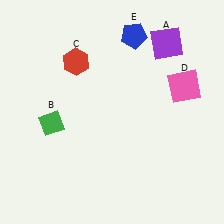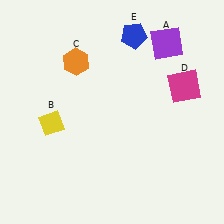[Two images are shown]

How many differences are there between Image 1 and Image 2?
There are 3 differences between the two images.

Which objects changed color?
B changed from green to yellow. C changed from red to orange. D changed from pink to magenta.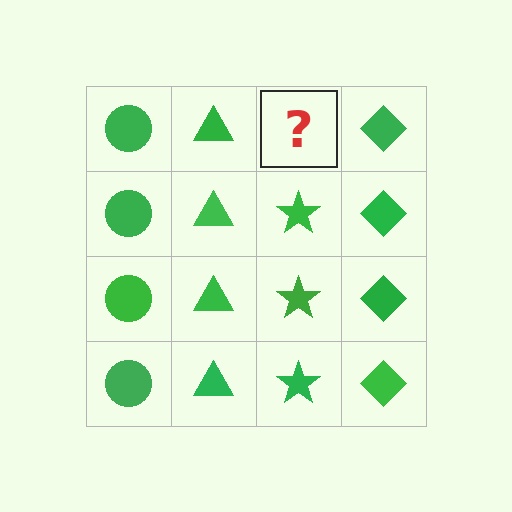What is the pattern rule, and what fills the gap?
The rule is that each column has a consistent shape. The gap should be filled with a green star.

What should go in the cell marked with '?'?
The missing cell should contain a green star.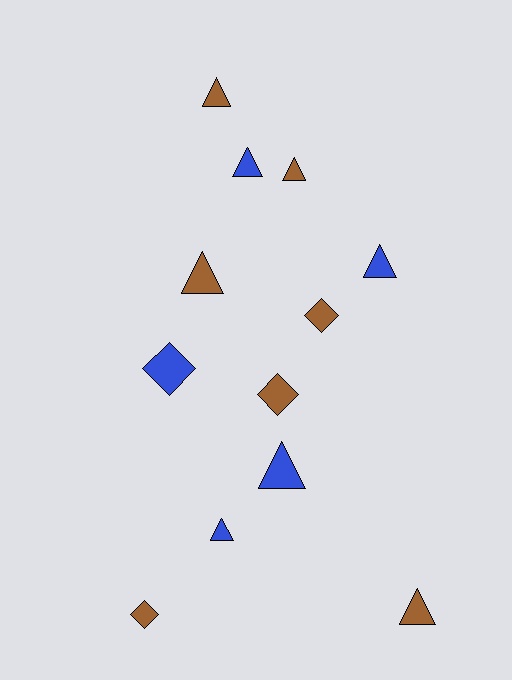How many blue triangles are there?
There are 4 blue triangles.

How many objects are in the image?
There are 12 objects.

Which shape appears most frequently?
Triangle, with 8 objects.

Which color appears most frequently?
Brown, with 7 objects.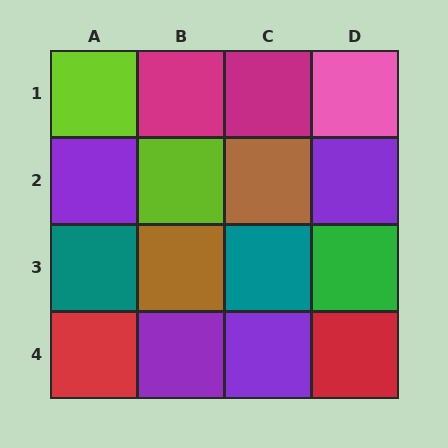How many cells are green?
1 cell is green.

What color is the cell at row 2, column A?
Purple.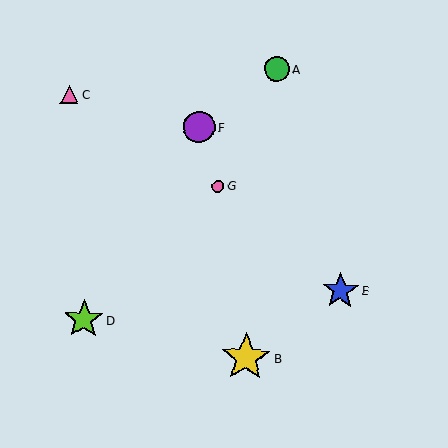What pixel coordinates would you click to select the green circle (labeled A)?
Click at (277, 69) to select the green circle A.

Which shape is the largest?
The yellow star (labeled B) is the largest.